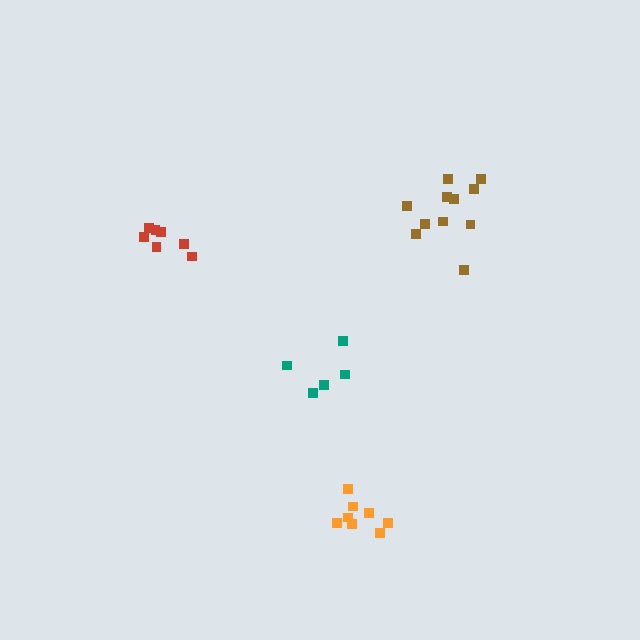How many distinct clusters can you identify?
There are 4 distinct clusters.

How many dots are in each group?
Group 1: 11 dots, Group 2: 8 dots, Group 3: 7 dots, Group 4: 5 dots (31 total).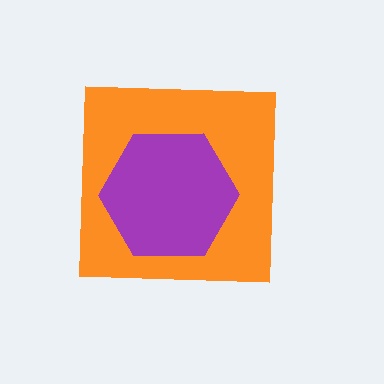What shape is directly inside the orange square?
The purple hexagon.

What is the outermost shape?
The orange square.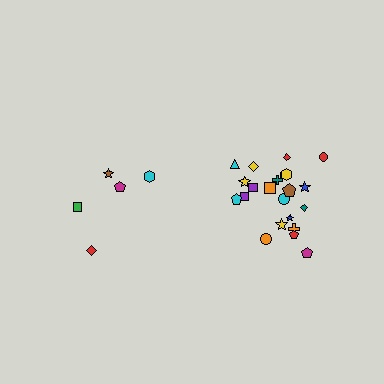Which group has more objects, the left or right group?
The right group.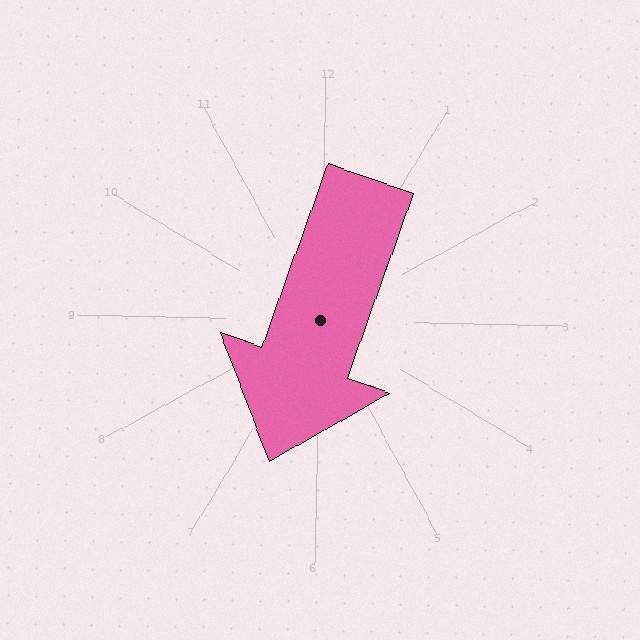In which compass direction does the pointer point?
South.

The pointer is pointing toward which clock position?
Roughly 7 o'clock.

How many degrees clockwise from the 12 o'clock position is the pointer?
Approximately 198 degrees.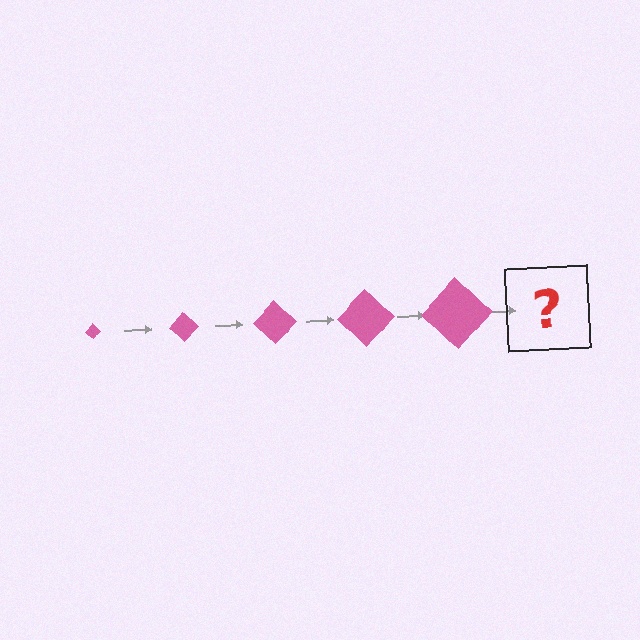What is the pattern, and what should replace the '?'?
The pattern is that the diamond gets progressively larger each step. The '?' should be a pink diamond, larger than the previous one.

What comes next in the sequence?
The next element should be a pink diamond, larger than the previous one.